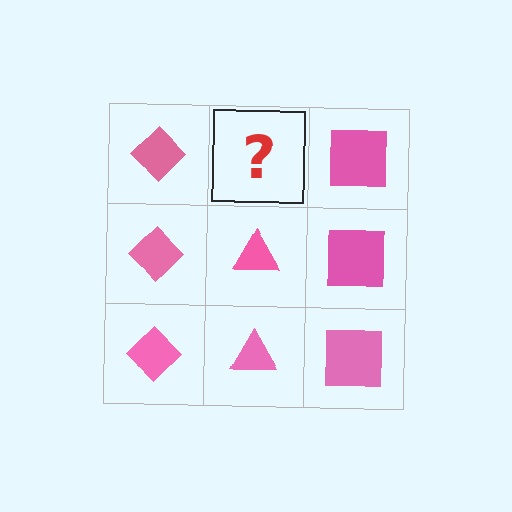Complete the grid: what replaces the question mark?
The question mark should be replaced with a pink triangle.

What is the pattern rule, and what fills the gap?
The rule is that each column has a consistent shape. The gap should be filled with a pink triangle.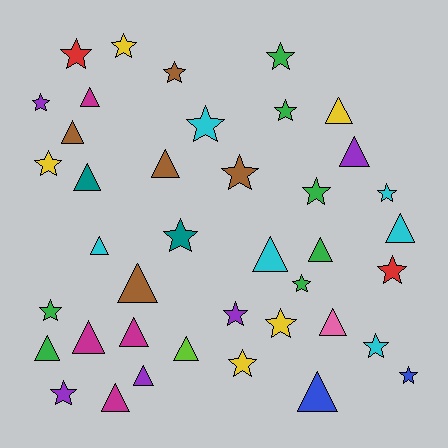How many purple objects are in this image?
There are 5 purple objects.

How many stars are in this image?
There are 21 stars.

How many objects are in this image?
There are 40 objects.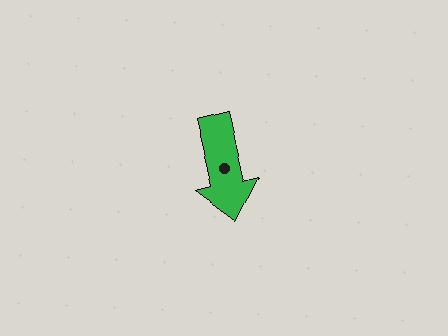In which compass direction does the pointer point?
South.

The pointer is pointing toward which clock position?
Roughly 6 o'clock.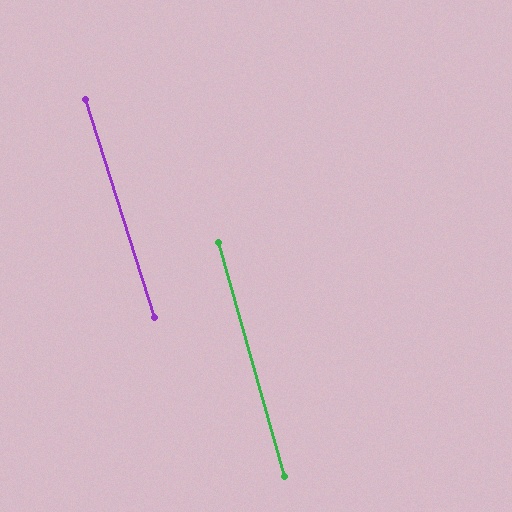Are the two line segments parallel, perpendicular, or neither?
Parallel — their directions differ by only 1.8°.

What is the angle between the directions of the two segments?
Approximately 2 degrees.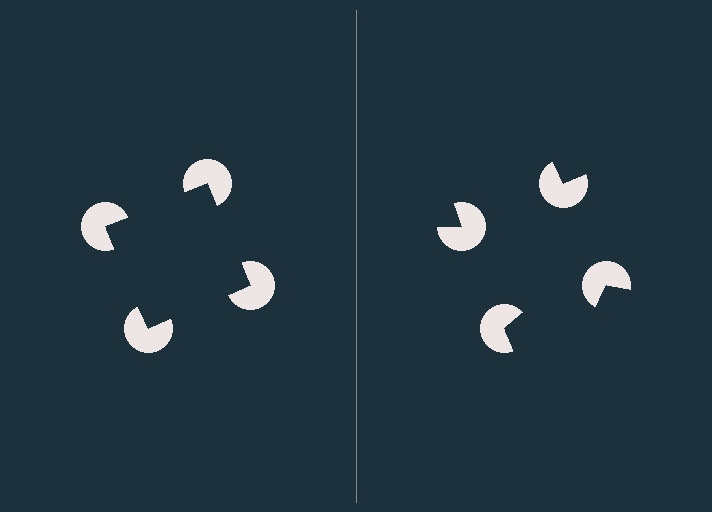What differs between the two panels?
The pac-man discs are positioned identically on both sides; only the wedge orientations differ. On the left they align to a square; on the right they are misaligned.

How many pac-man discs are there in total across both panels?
8 — 4 on each side.